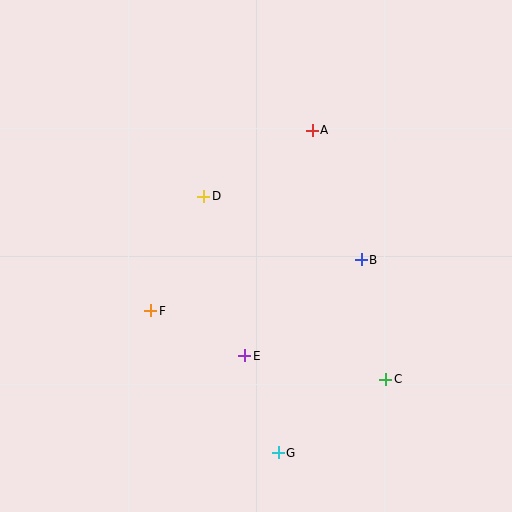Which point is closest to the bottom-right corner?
Point C is closest to the bottom-right corner.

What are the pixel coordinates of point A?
Point A is at (312, 130).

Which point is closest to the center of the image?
Point D at (204, 196) is closest to the center.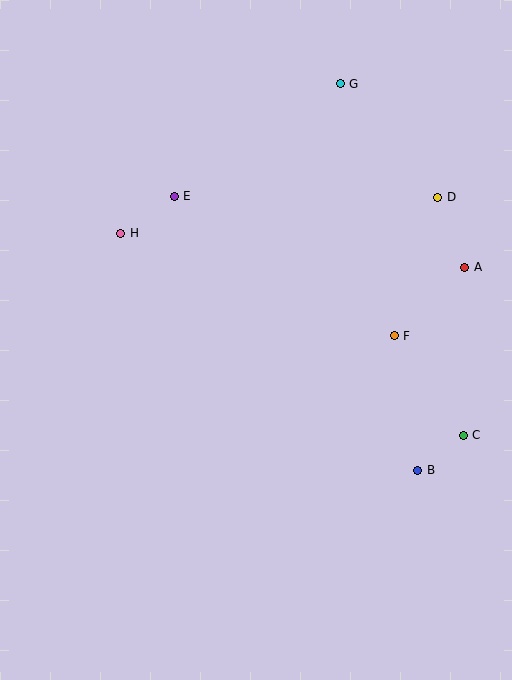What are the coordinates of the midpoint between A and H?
The midpoint between A and H is at (293, 250).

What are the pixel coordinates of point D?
Point D is at (438, 197).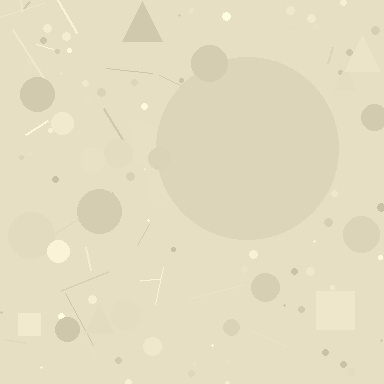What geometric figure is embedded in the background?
A circle is embedded in the background.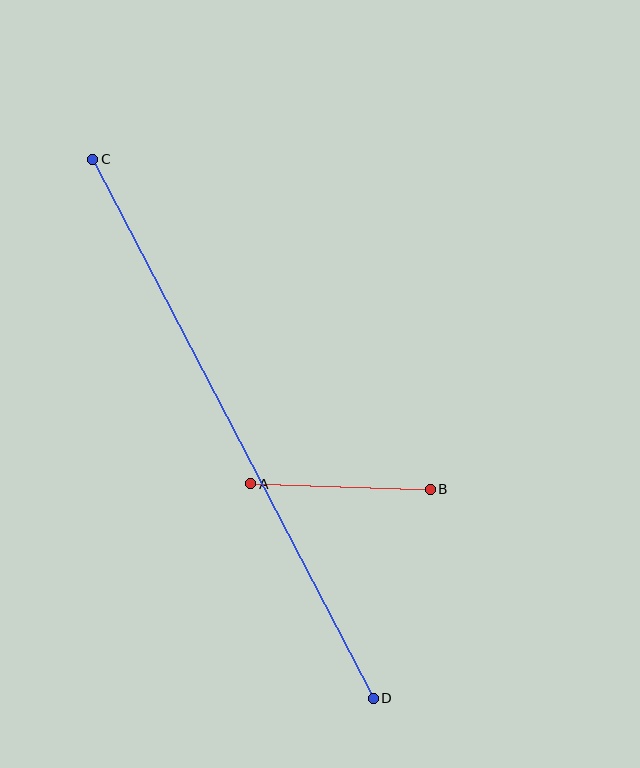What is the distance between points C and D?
The distance is approximately 608 pixels.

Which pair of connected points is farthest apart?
Points C and D are farthest apart.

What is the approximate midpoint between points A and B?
The midpoint is at approximately (341, 487) pixels.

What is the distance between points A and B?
The distance is approximately 180 pixels.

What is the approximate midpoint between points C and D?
The midpoint is at approximately (233, 429) pixels.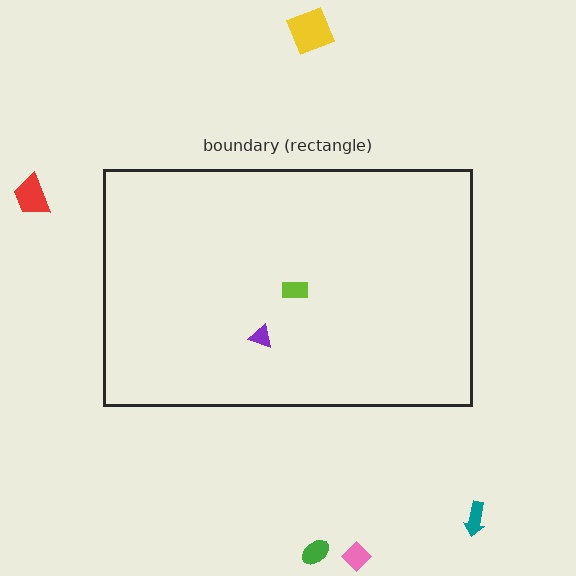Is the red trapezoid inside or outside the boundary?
Outside.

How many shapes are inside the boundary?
2 inside, 5 outside.